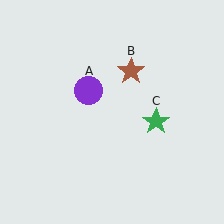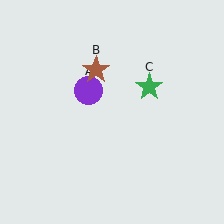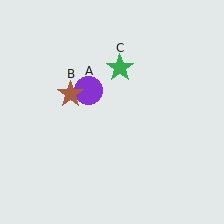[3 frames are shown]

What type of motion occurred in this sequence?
The brown star (object B), green star (object C) rotated counterclockwise around the center of the scene.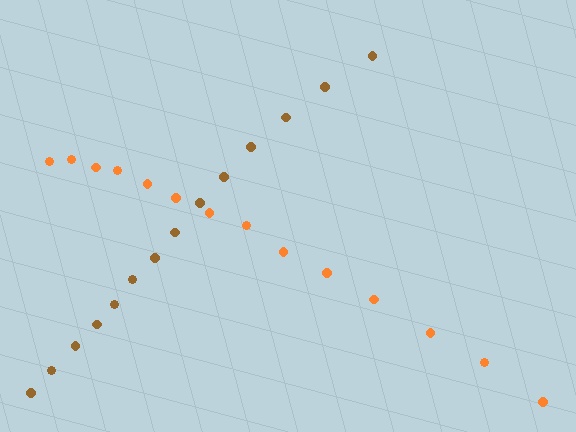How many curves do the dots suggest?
There are 2 distinct paths.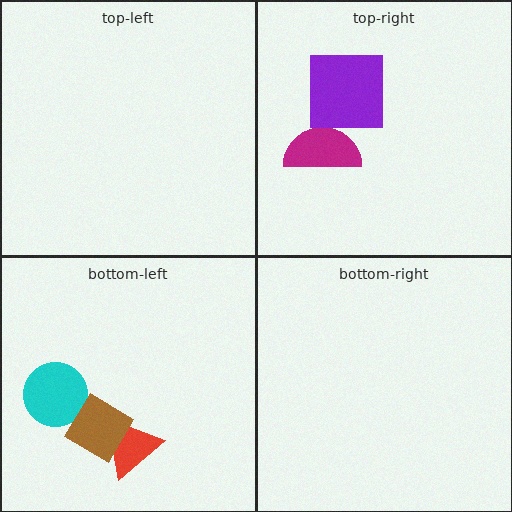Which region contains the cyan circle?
The bottom-left region.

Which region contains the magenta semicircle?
The top-right region.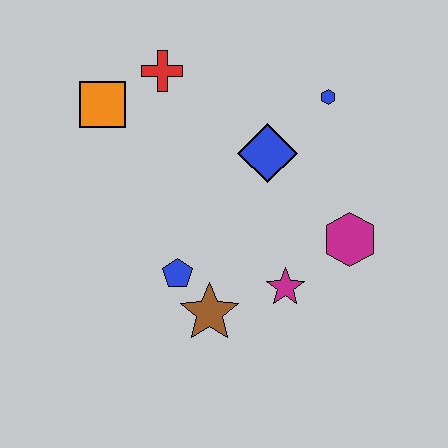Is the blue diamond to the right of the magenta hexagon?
No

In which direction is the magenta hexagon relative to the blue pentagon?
The magenta hexagon is to the right of the blue pentagon.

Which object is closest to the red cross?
The orange square is closest to the red cross.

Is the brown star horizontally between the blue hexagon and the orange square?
Yes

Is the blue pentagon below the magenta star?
No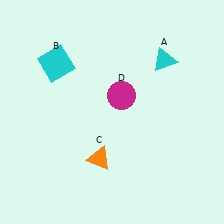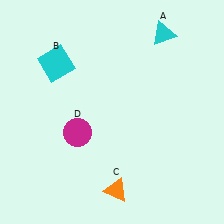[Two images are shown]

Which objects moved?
The objects that moved are: the cyan triangle (A), the orange triangle (C), the magenta circle (D).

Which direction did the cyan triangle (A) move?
The cyan triangle (A) moved up.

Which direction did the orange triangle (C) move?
The orange triangle (C) moved down.